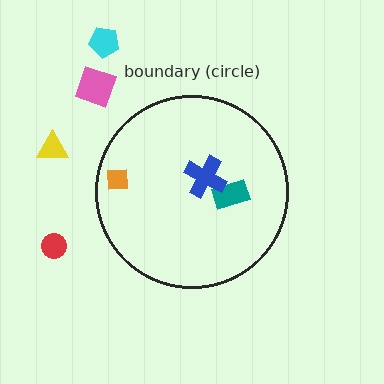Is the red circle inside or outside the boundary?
Outside.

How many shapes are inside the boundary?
3 inside, 4 outside.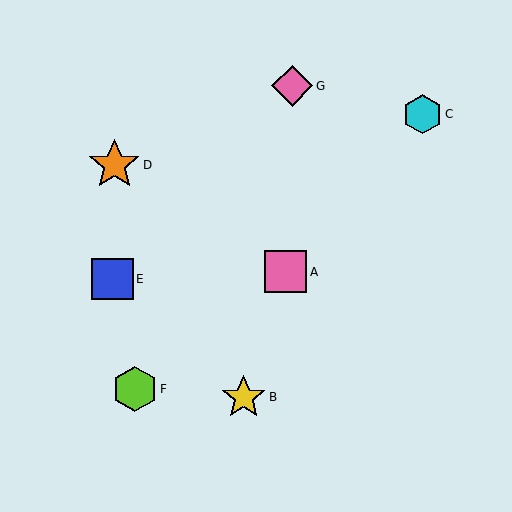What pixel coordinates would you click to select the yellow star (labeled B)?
Click at (244, 397) to select the yellow star B.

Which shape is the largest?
The orange star (labeled D) is the largest.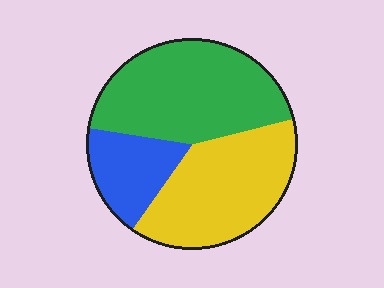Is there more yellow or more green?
Green.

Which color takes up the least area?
Blue, at roughly 20%.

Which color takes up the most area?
Green, at roughly 45%.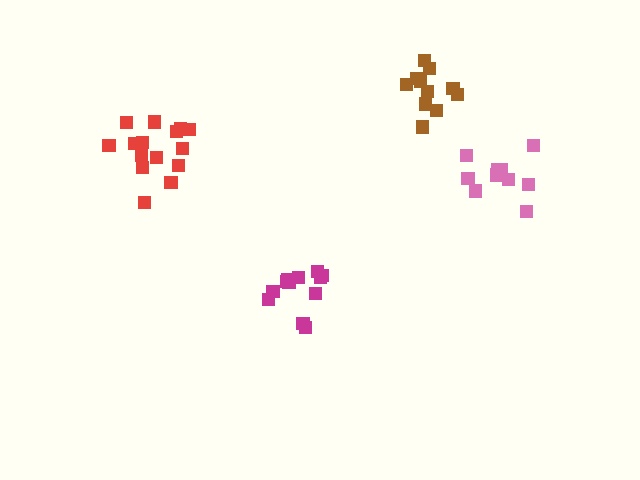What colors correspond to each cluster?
The clusters are colored: red, brown, magenta, pink.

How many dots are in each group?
Group 1: 15 dots, Group 2: 12 dots, Group 3: 12 dots, Group 4: 11 dots (50 total).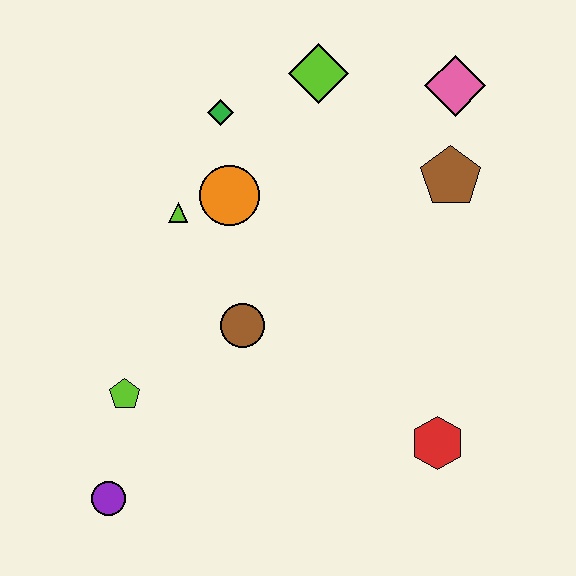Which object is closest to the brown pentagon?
The pink diamond is closest to the brown pentagon.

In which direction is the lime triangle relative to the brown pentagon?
The lime triangle is to the left of the brown pentagon.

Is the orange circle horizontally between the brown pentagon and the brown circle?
No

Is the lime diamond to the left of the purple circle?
No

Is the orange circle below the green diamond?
Yes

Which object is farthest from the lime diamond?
The purple circle is farthest from the lime diamond.